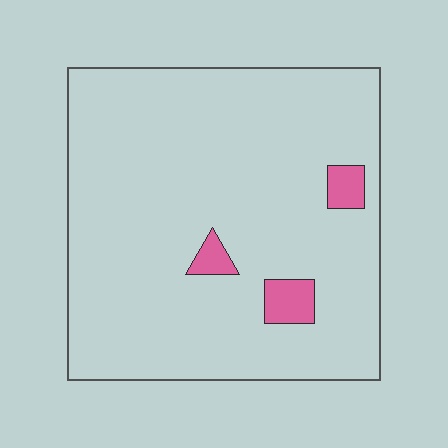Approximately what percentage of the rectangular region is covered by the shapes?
Approximately 5%.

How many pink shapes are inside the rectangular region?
3.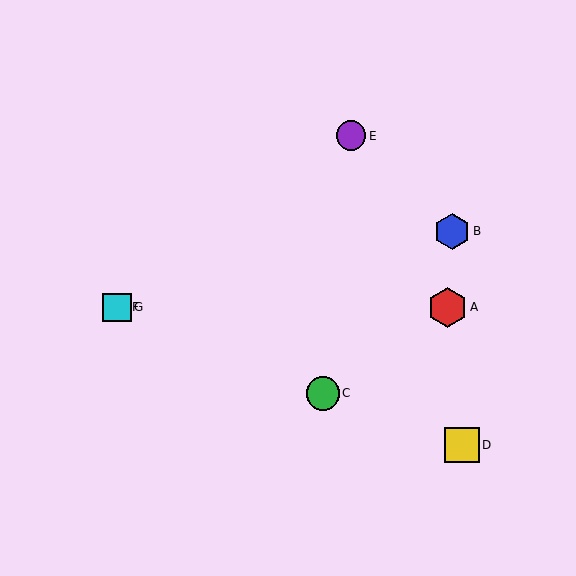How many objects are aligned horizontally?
3 objects (A, F, G) are aligned horizontally.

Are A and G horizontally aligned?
Yes, both are at y≈307.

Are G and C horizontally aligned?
No, G is at y≈307 and C is at y≈393.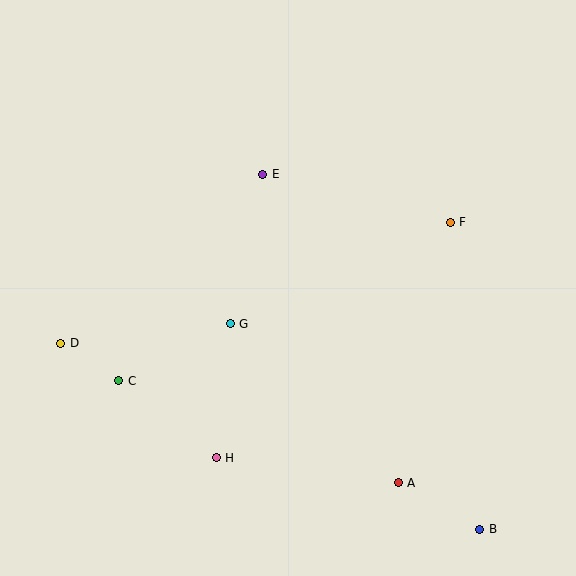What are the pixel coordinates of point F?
Point F is at (450, 222).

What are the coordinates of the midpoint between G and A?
The midpoint between G and A is at (314, 403).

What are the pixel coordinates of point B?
Point B is at (480, 529).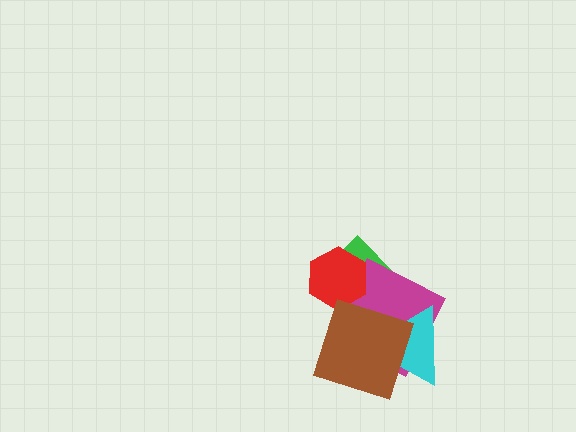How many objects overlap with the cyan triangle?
2 objects overlap with the cyan triangle.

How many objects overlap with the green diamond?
2 objects overlap with the green diamond.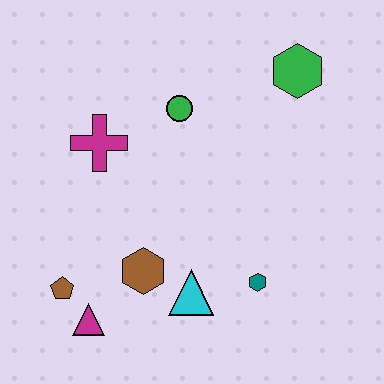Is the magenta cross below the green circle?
Yes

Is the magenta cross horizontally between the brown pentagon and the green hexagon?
Yes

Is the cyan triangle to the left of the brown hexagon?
No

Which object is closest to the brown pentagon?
The magenta triangle is closest to the brown pentagon.